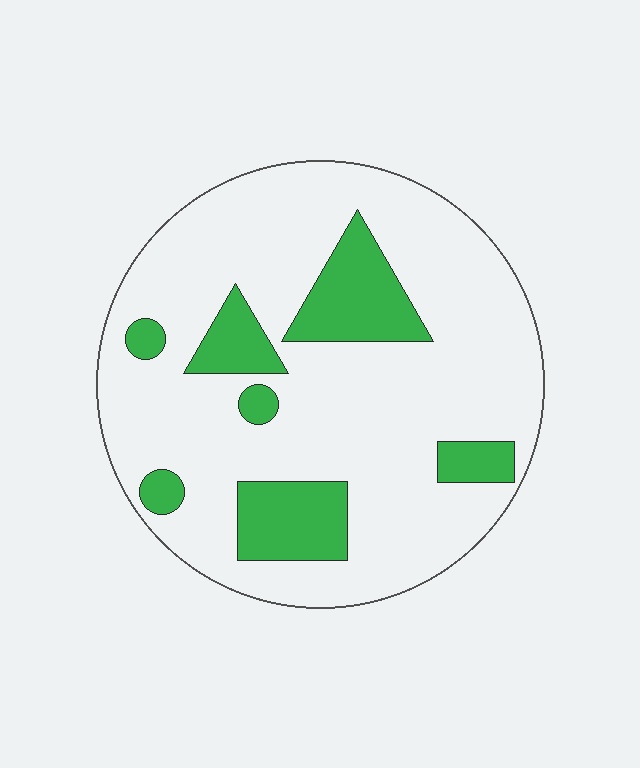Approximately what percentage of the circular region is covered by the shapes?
Approximately 20%.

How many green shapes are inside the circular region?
7.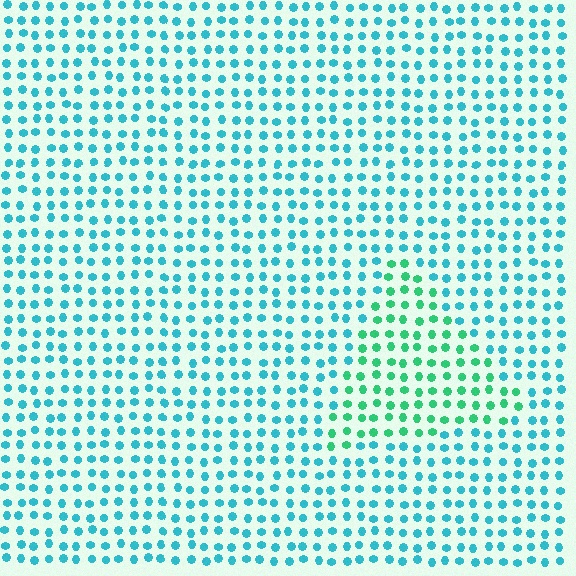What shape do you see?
I see a triangle.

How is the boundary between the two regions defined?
The boundary is defined purely by a slight shift in hue (about 38 degrees). Spacing, size, and orientation are identical on both sides.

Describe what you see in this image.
The image is filled with small cyan elements in a uniform arrangement. A triangle-shaped region is visible where the elements are tinted to a slightly different hue, forming a subtle color boundary.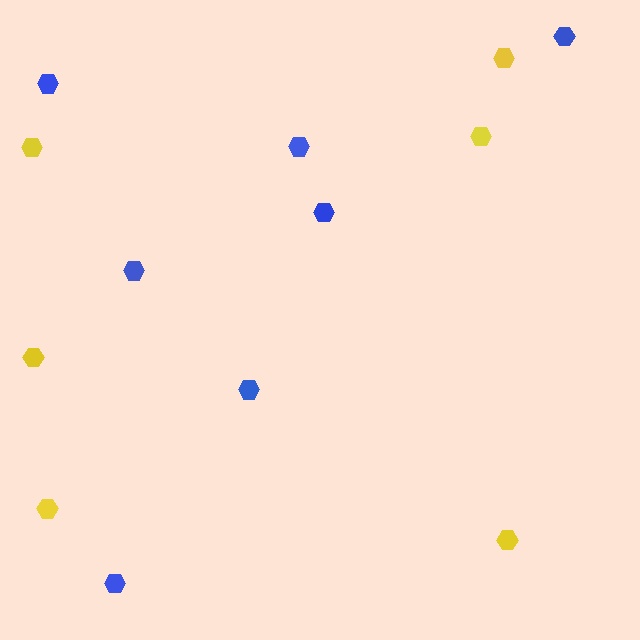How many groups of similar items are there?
There are 2 groups: one group of yellow hexagons (6) and one group of blue hexagons (7).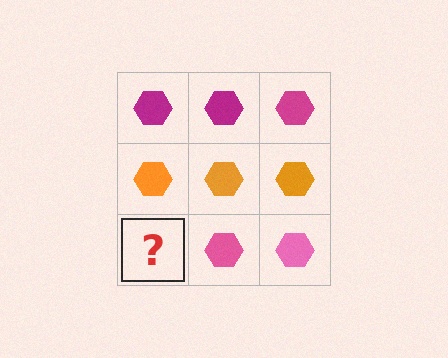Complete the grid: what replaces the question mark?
The question mark should be replaced with a pink hexagon.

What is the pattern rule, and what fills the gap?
The rule is that each row has a consistent color. The gap should be filled with a pink hexagon.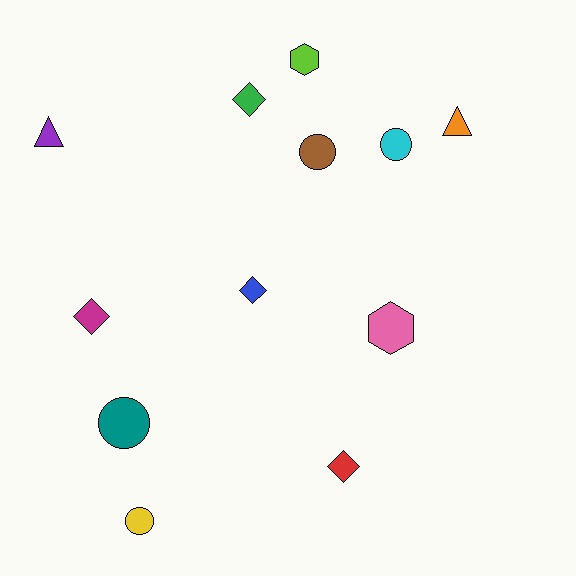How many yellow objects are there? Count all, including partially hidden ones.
There is 1 yellow object.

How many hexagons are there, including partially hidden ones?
There are 2 hexagons.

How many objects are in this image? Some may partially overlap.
There are 12 objects.